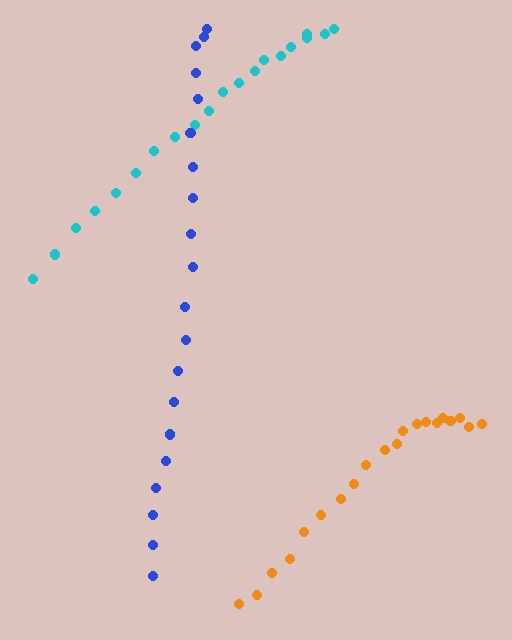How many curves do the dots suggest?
There are 3 distinct paths.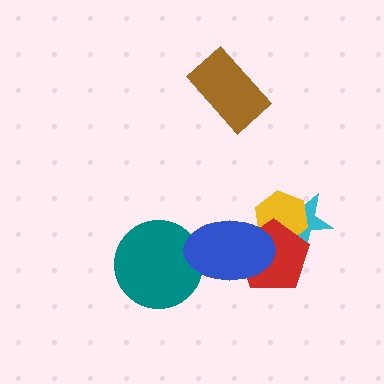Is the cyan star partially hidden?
Yes, it is partially covered by another shape.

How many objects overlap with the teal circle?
1 object overlaps with the teal circle.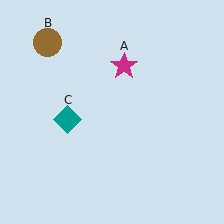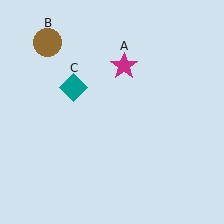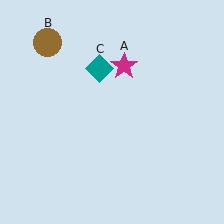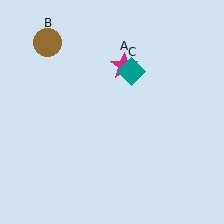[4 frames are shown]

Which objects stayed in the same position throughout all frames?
Magenta star (object A) and brown circle (object B) remained stationary.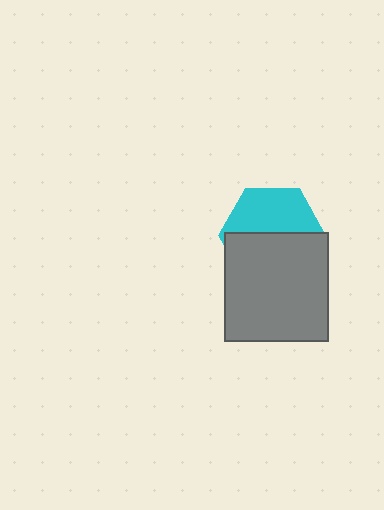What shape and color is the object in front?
The object in front is a gray rectangle.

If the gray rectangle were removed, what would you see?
You would see the complete cyan hexagon.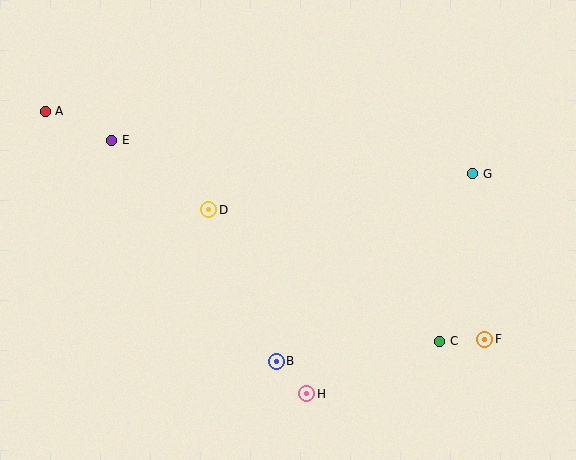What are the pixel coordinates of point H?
Point H is at (307, 394).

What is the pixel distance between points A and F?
The distance between A and F is 495 pixels.